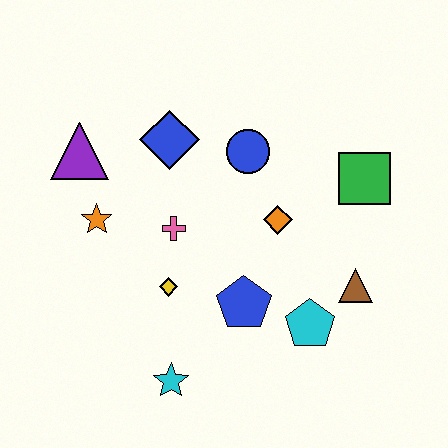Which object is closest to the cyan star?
The yellow diamond is closest to the cyan star.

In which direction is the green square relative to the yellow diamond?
The green square is to the right of the yellow diamond.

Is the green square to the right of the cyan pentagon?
Yes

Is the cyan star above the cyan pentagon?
No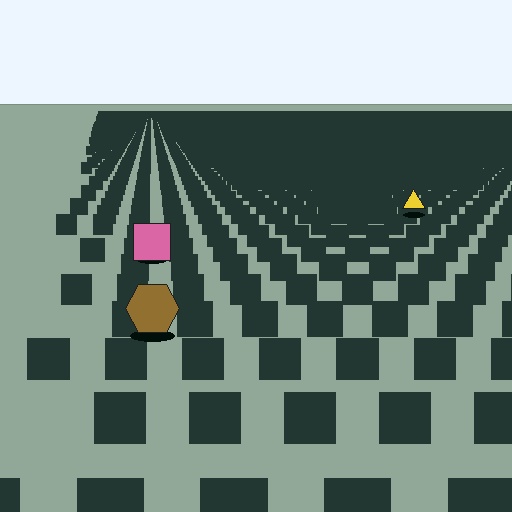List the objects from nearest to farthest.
From nearest to farthest: the brown hexagon, the pink square, the yellow triangle.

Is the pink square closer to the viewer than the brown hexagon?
No. The brown hexagon is closer — you can tell from the texture gradient: the ground texture is coarser near it.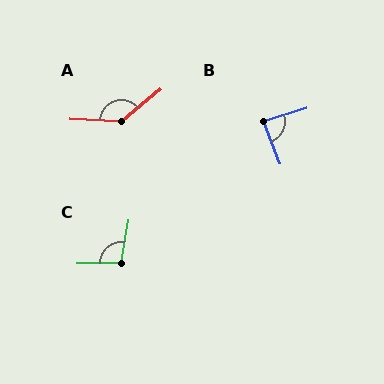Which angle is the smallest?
B, at approximately 87 degrees.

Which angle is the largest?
A, at approximately 137 degrees.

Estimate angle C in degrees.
Approximately 100 degrees.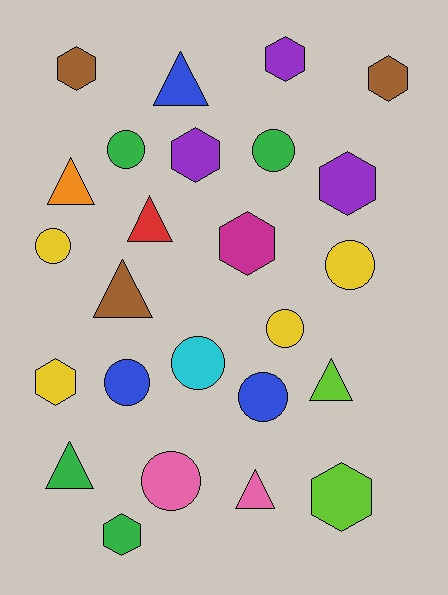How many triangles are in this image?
There are 7 triangles.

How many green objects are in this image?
There are 4 green objects.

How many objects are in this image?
There are 25 objects.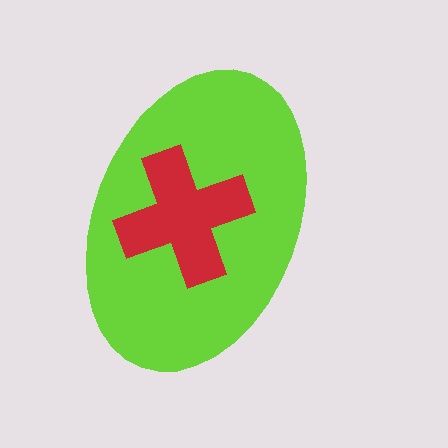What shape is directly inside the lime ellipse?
The red cross.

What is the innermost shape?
The red cross.